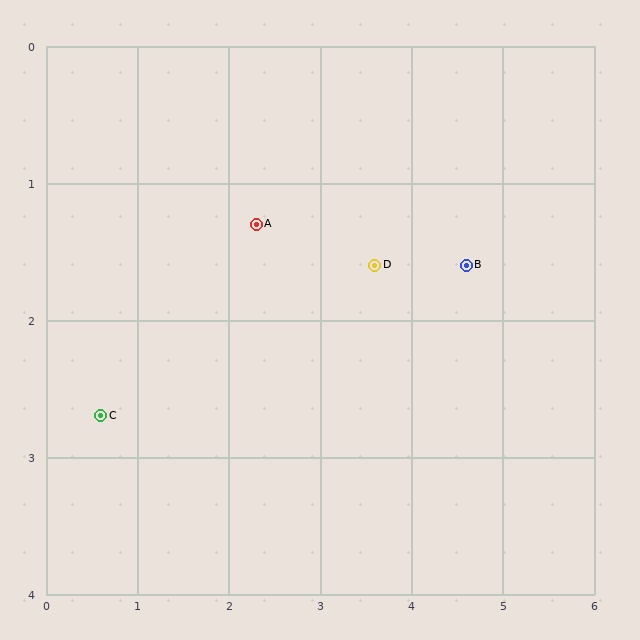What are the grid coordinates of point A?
Point A is at approximately (2.3, 1.3).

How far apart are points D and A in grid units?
Points D and A are about 1.3 grid units apart.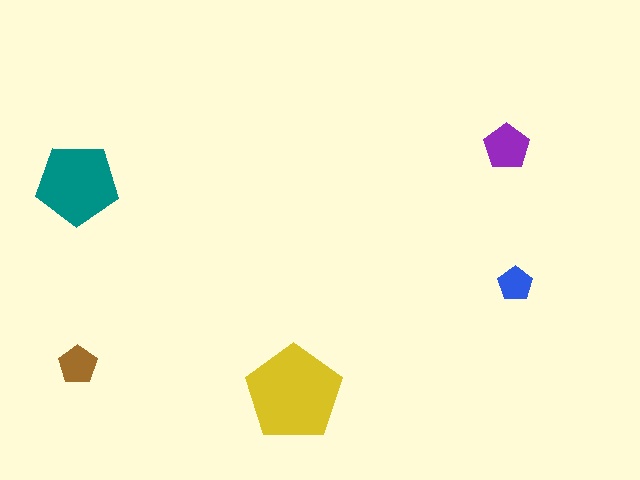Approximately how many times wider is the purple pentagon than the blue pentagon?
About 1.5 times wider.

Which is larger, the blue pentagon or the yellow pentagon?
The yellow one.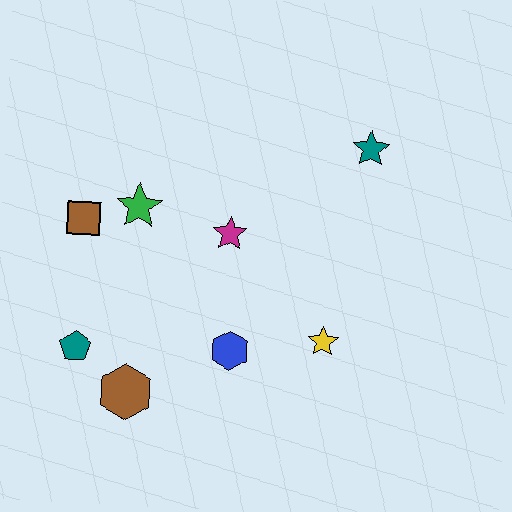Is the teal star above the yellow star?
Yes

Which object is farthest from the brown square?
The teal star is farthest from the brown square.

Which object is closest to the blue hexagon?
The yellow star is closest to the blue hexagon.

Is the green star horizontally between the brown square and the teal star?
Yes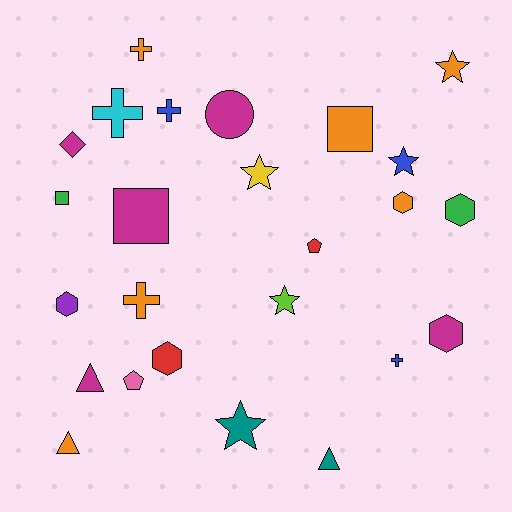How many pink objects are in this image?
There is 1 pink object.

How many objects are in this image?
There are 25 objects.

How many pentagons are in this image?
There are 2 pentagons.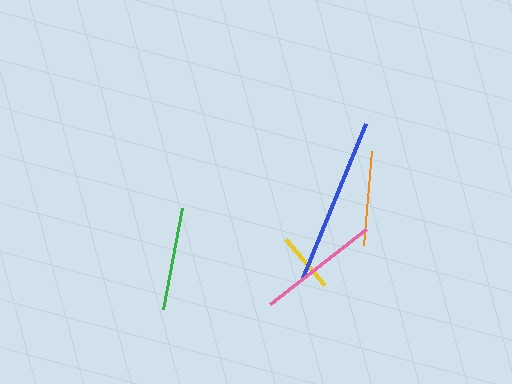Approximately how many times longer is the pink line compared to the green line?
The pink line is approximately 1.2 times the length of the green line.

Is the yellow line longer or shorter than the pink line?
The pink line is longer than the yellow line.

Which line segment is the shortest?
The yellow line is the shortest at approximately 61 pixels.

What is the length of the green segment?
The green segment is approximately 103 pixels long.